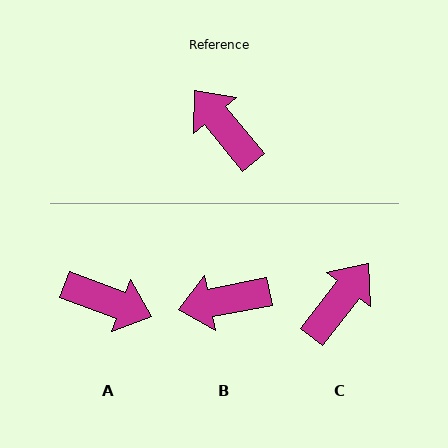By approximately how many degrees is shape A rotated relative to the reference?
Approximately 150 degrees clockwise.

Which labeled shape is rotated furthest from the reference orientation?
A, about 150 degrees away.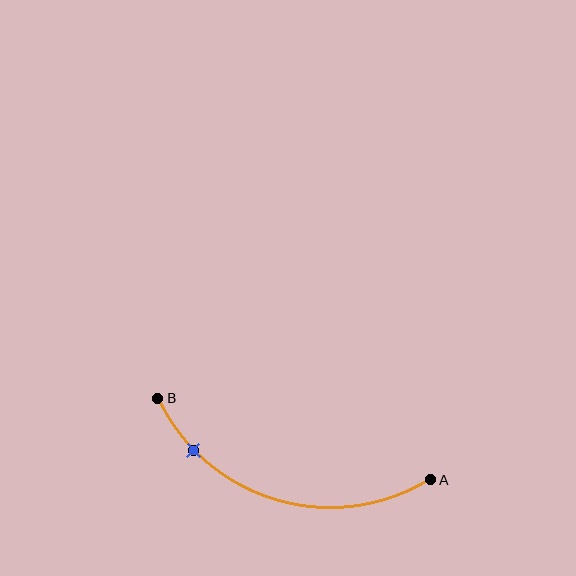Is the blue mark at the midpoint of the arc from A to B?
No. The blue mark lies on the arc but is closer to endpoint B. The arc midpoint would be at the point on the curve equidistant along the arc from both A and B.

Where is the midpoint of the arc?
The arc midpoint is the point on the curve farthest from the straight line joining A and B. It sits below that line.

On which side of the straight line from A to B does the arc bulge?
The arc bulges below the straight line connecting A and B.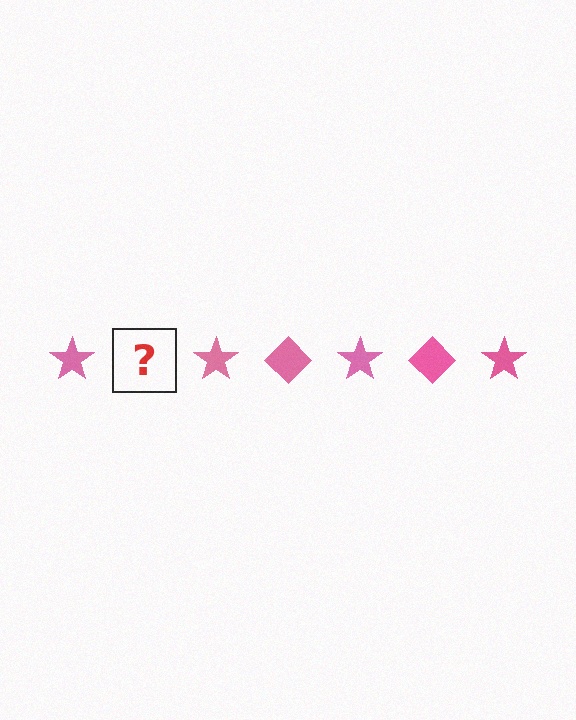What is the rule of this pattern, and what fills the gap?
The rule is that the pattern cycles through star, diamond shapes in pink. The gap should be filled with a pink diamond.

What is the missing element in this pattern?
The missing element is a pink diamond.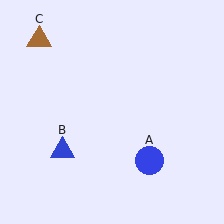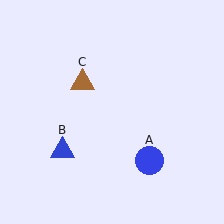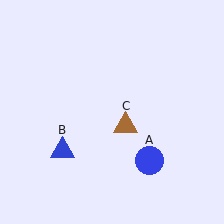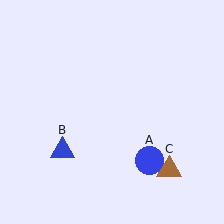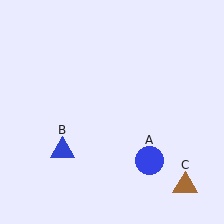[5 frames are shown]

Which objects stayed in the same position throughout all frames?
Blue circle (object A) and blue triangle (object B) remained stationary.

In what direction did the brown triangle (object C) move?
The brown triangle (object C) moved down and to the right.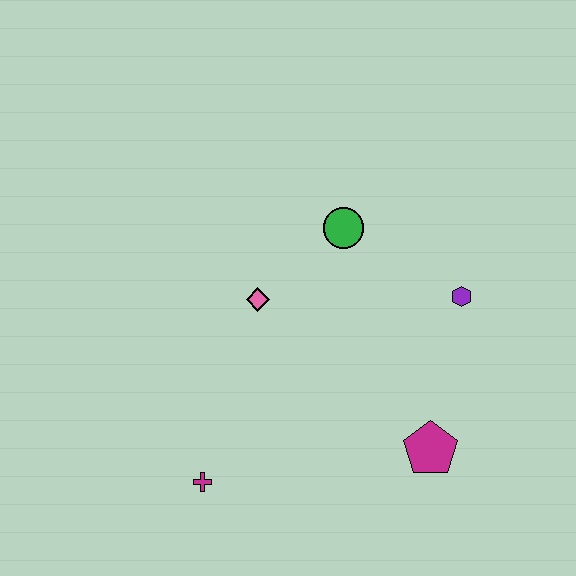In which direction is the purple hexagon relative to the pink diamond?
The purple hexagon is to the right of the pink diamond.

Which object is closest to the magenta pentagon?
The purple hexagon is closest to the magenta pentagon.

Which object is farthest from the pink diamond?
The magenta pentagon is farthest from the pink diamond.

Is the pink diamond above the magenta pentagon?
Yes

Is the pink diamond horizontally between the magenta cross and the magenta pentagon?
Yes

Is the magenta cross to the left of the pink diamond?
Yes